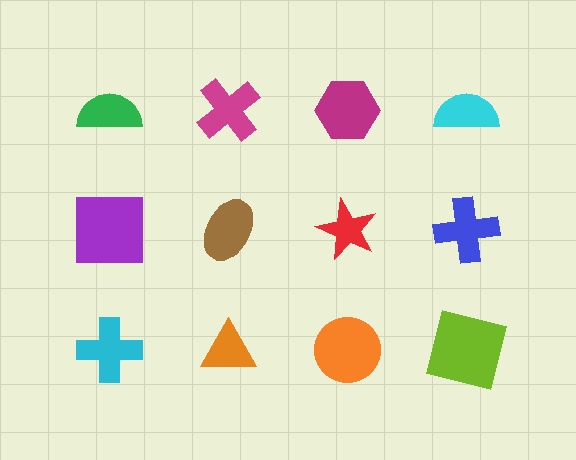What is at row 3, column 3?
An orange circle.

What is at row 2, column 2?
A brown ellipse.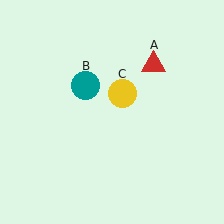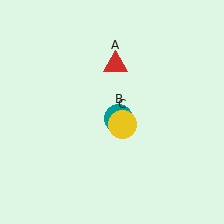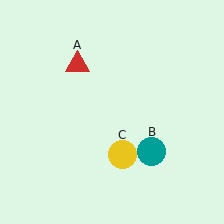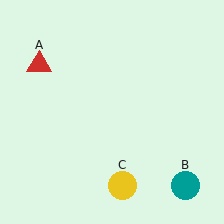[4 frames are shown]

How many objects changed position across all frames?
3 objects changed position: red triangle (object A), teal circle (object B), yellow circle (object C).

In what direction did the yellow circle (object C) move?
The yellow circle (object C) moved down.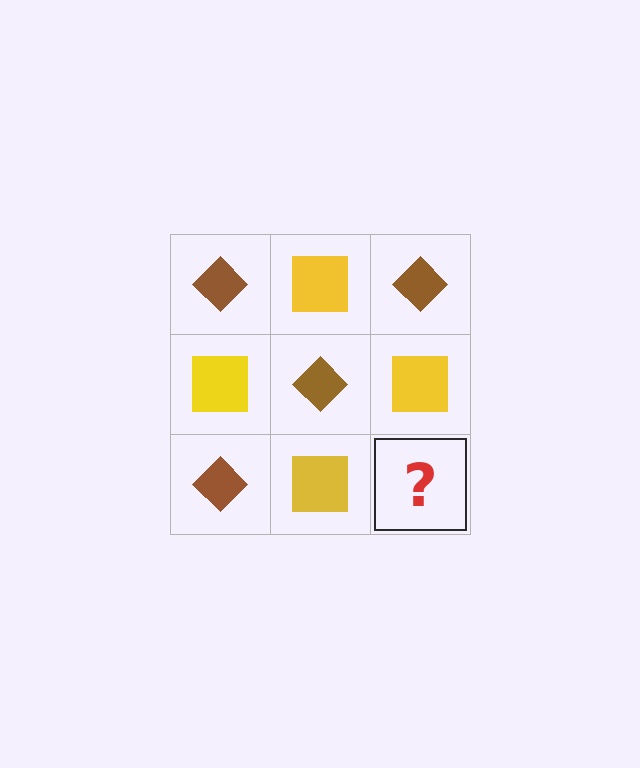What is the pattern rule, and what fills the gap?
The rule is that it alternates brown diamond and yellow square in a checkerboard pattern. The gap should be filled with a brown diamond.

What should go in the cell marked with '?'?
The missing cell should contain a brown diamond.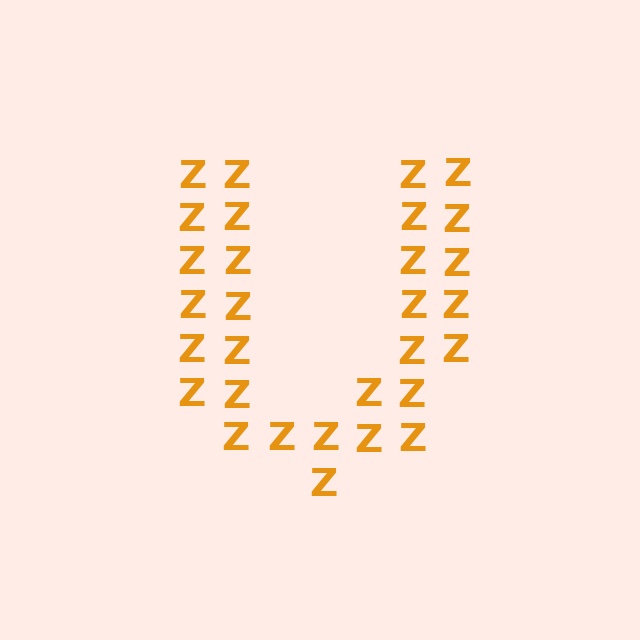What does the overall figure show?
The overall figure shows the letter U.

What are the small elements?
The small elements are letter Z's.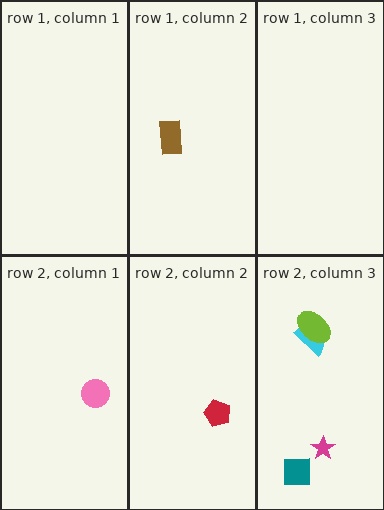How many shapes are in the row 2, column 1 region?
1.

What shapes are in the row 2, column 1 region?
The pink circle.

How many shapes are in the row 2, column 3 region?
4.